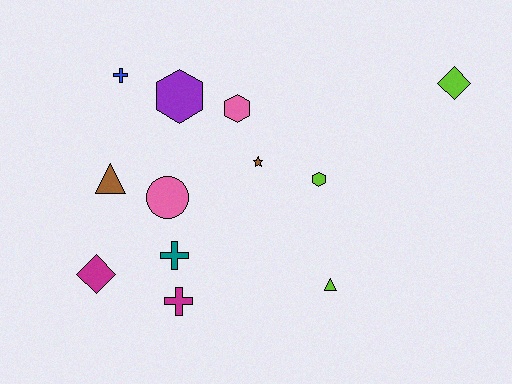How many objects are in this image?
There are 12 objects.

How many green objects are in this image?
There are no green objects.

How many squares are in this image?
There are no squares.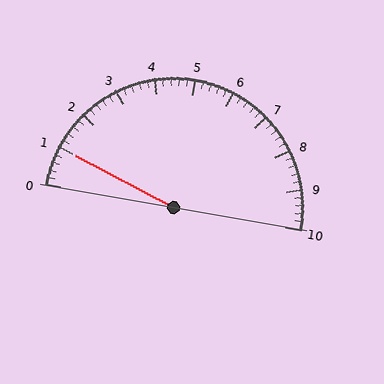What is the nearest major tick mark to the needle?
The nearest major tick mark is 1.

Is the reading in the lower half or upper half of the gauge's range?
The reading is in the lower half of the range (0 to 10).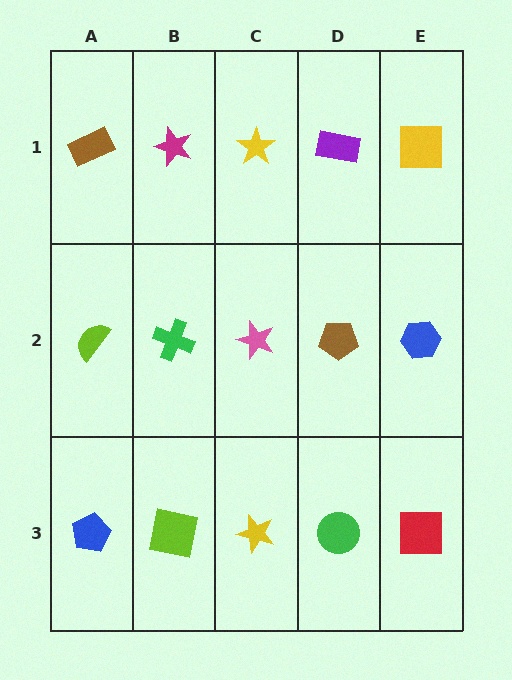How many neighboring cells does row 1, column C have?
3.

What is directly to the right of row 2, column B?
A pink star.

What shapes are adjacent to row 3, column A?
A lime semicircle (row 2, column A), a lime square (row 3, column B).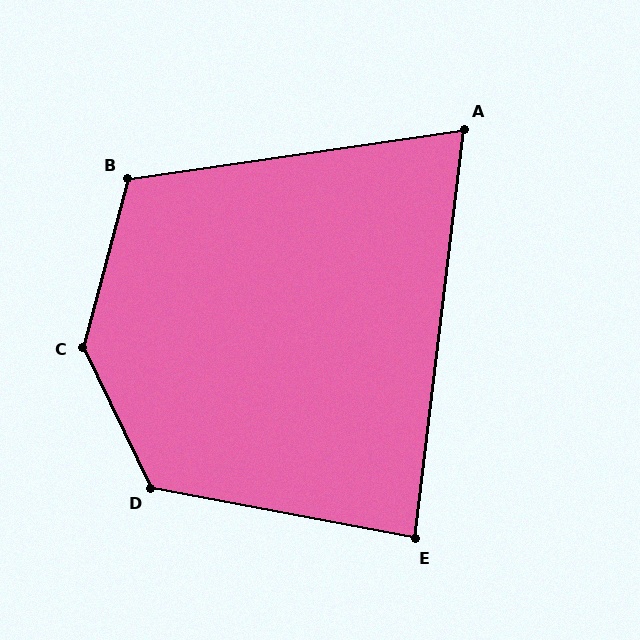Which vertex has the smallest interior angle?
A, at approximately 75 degrees.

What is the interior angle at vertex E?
Approximately 86 degrees (approximately right).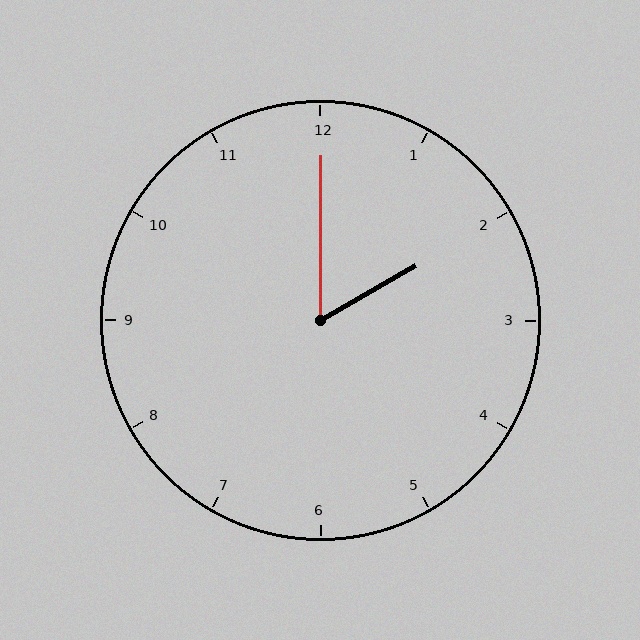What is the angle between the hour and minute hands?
Approximately 60 degrees.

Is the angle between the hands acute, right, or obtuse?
It is acute.